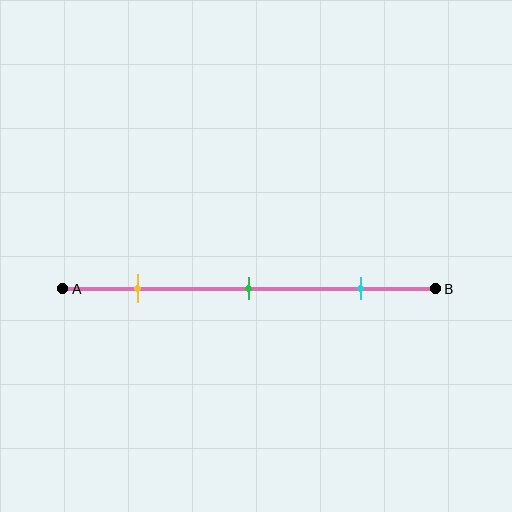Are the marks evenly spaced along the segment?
Yes, the marks are approximately evenly spaced.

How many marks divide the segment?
There are 3 marks dividing the segment.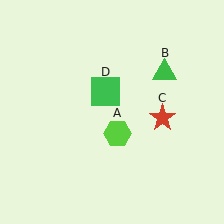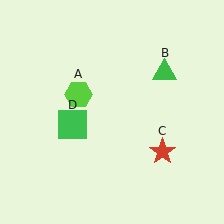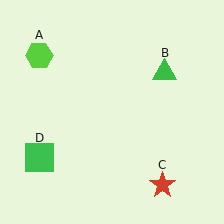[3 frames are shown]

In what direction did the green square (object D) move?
The green square (object D) moved down and to the left.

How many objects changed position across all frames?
3 objects changed position: lime hexagon (object A), red star (object C), green square (object D).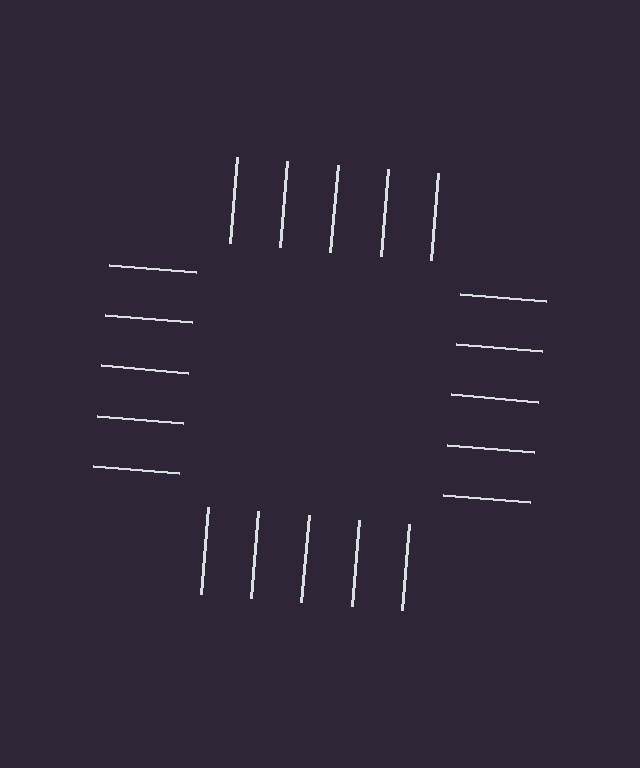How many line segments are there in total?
20 — 5 along each of the 4 edges.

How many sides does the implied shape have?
4 sides — the line-ends trace a square.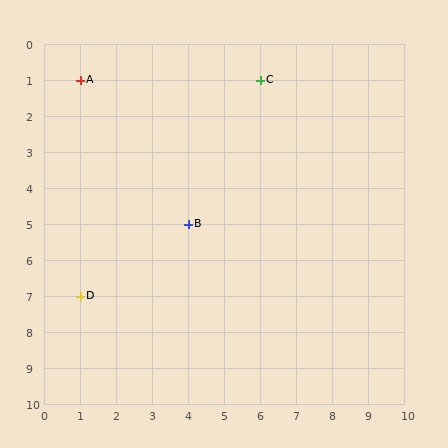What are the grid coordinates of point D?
Point D is at grid coordinates (1, 7).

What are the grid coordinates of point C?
Point C is at grid coordinates (6, 1).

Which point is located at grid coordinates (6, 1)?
Point C is at (6, 1).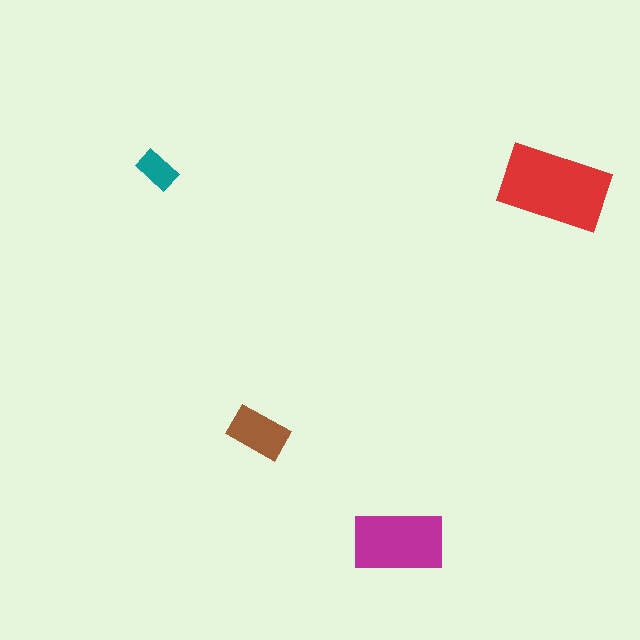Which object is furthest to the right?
The red rectangle is rightmost.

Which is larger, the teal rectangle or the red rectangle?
The red one.